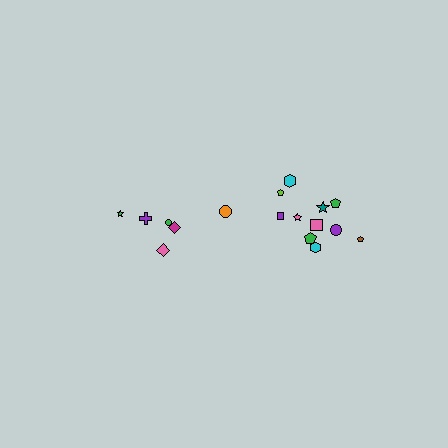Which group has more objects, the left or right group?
The right group.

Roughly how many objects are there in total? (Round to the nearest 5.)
Roughly 15 objects in total.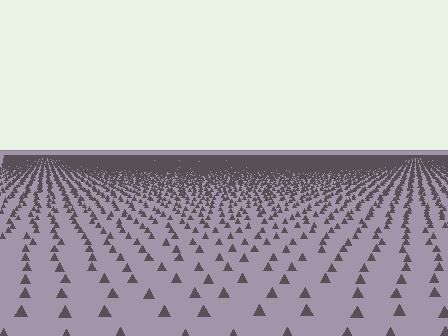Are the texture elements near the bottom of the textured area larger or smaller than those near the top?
Larger. Near the bottom, elements are closer to the viewer and appear at a bigger on-screen size.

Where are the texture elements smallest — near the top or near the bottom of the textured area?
Near the top.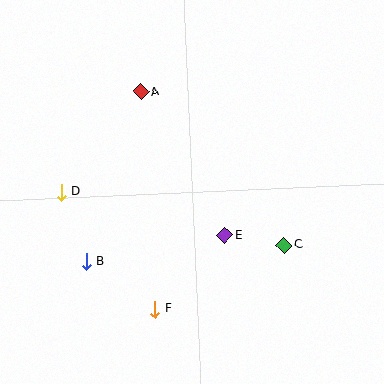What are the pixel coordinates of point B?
Point B is at (86, 262).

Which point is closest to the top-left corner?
Point A is closest to the top-left corner.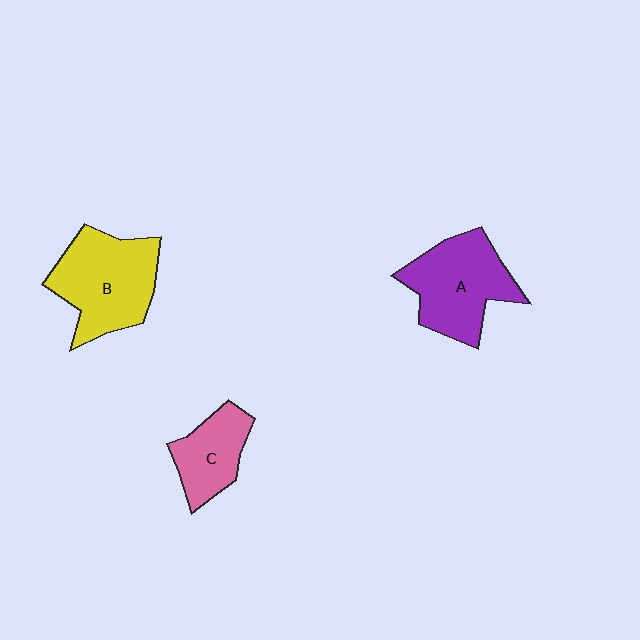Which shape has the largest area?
Shape B (yellow).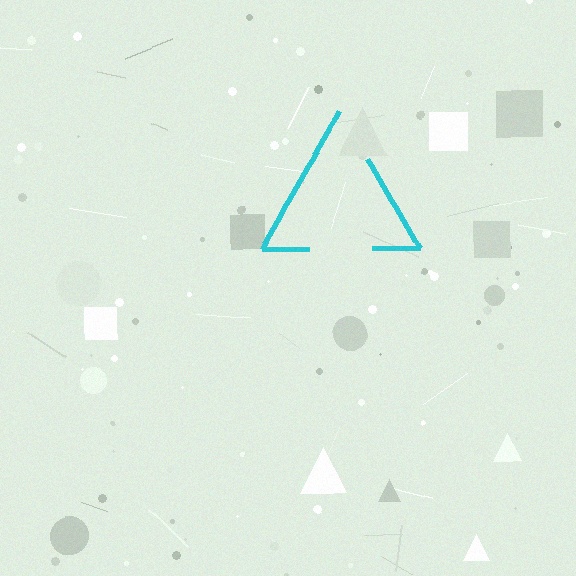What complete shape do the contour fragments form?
The contour fragments form a triangle.